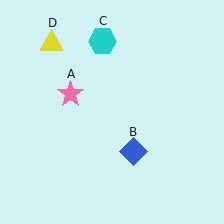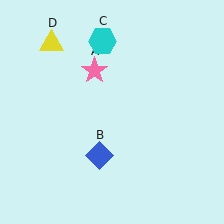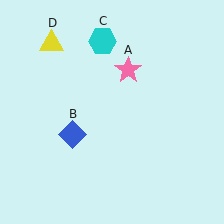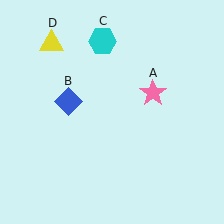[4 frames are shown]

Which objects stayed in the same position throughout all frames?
Cyan hexagon (object C) and yellow triangle (object D) remained stationary.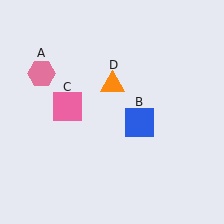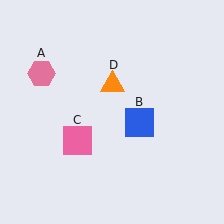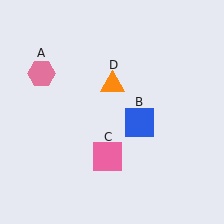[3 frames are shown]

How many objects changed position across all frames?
1 object changed position: pink square (object C).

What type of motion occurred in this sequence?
The pink square (object C) rotated counterclockwise around the center of the scene.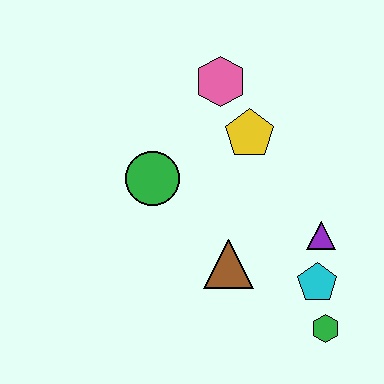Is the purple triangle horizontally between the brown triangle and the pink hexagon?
No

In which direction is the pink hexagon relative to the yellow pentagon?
The pink hexagon is above the yellow pentagon.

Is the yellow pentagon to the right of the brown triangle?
Yes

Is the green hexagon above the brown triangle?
No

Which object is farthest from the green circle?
The green hexagon is farthest from the green circle.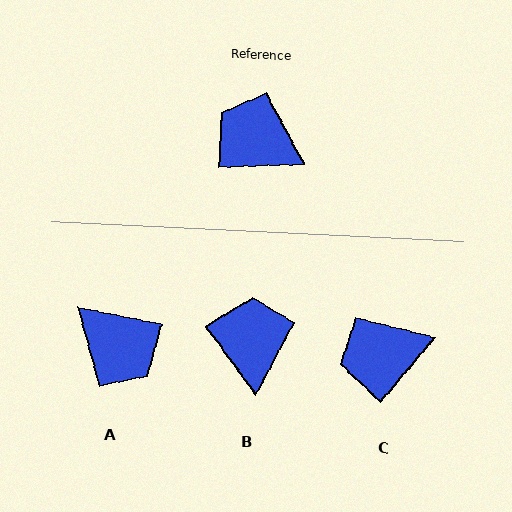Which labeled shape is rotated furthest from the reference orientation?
A, about 167 degrees away.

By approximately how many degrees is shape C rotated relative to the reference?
Approximately 49 degrees counter-clockwise.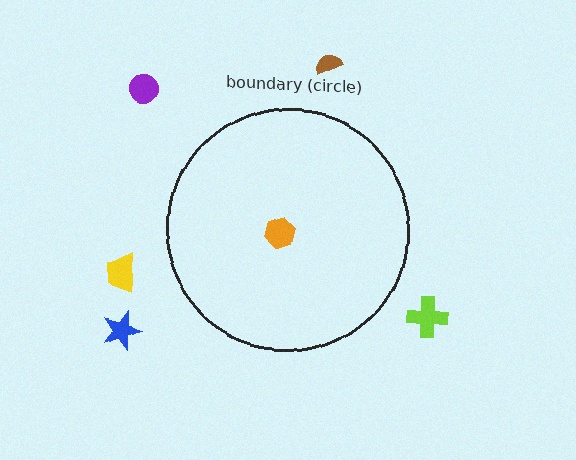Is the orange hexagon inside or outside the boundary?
Inside.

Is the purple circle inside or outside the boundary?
Outside.